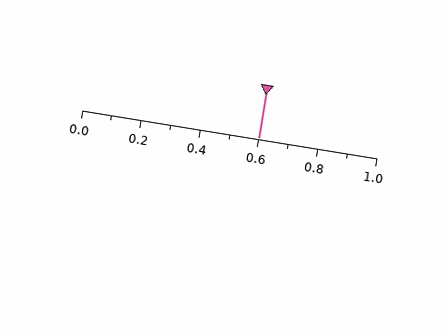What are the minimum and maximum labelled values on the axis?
The axis runs from 0.0 to 1.0.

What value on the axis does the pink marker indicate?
The marker indicates approximately 0.6.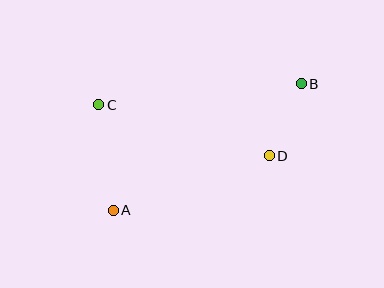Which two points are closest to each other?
Points B and D are closest to each other.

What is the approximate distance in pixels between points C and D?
The distance between C and D is approximately 178 pixels.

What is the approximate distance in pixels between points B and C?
The distance between B and C is approximately 204 pixels.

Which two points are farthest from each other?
Points A and B are farthest from each other.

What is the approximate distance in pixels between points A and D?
The distance between A and D is approximately 165 pixels.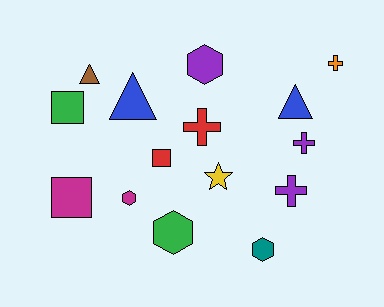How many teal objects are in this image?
There is 1 teal object.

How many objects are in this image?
There are 15 objects.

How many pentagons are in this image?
There are no pentagons.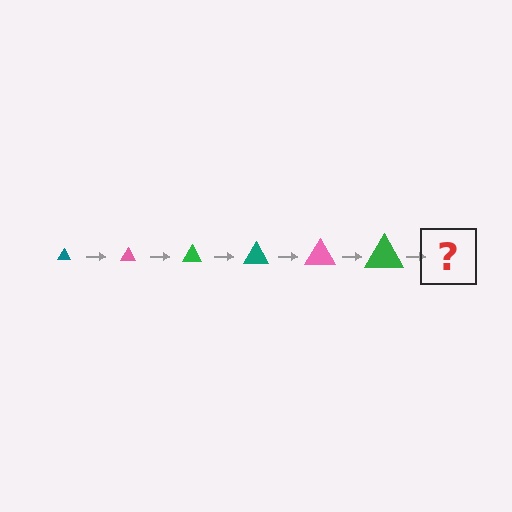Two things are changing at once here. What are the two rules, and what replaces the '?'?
The two rules are that the triangle grows larger each step and the color cycles through teal, pink, and green. The '?' should be a teal triangle, larger than the previous one.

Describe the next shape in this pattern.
It should be a teal triangle, larger than the previous one.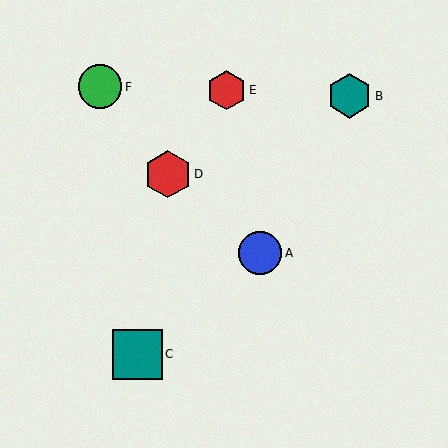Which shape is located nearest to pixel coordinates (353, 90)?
The teal hexagon (labeled B) at (349, 96) is nearest to that location.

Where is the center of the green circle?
The center of the green circle is at (100, 87).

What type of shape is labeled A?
Shape A is a blue circle.